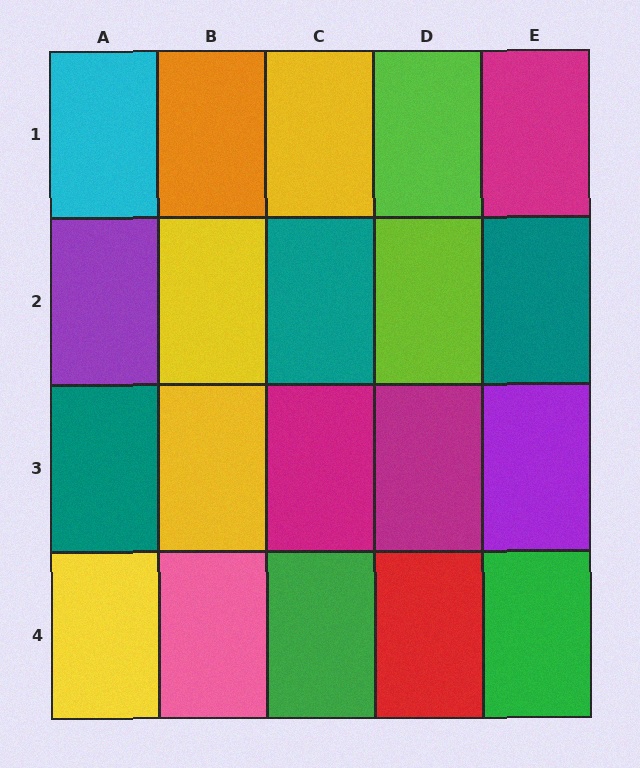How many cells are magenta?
3 cells are magenta.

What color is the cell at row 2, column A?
Purple.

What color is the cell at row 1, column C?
Yellow.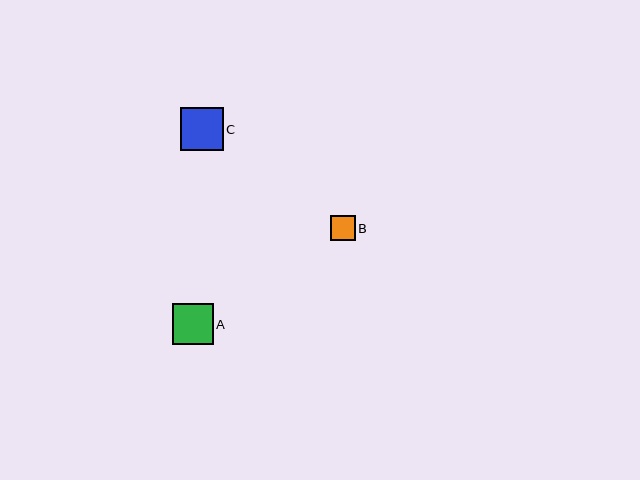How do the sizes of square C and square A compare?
Square C and square A are approximately the same size.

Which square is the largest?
Square C is the largest with a size of approximately 42 pixels.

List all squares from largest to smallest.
From largest to smallest: C, A, B.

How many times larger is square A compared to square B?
Square A is approximately 1.6 times the size of square B.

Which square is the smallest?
Square B is the smallest with a size of approximately 25 pixels.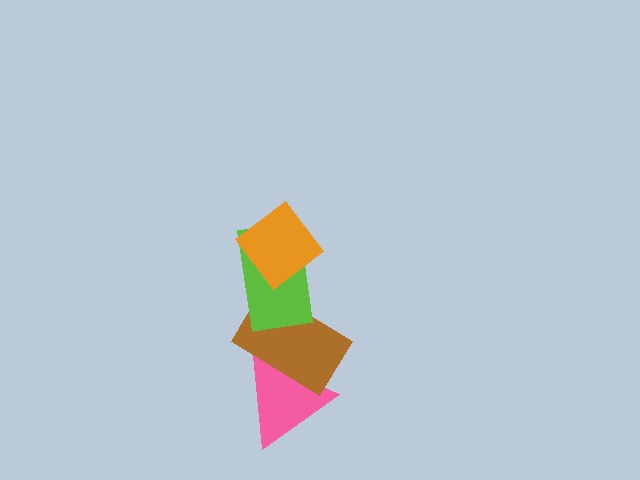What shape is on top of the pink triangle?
The brown rectangle is on top of the pink triangle.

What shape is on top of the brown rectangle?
The lime rectangle is on top of the brown rectangle.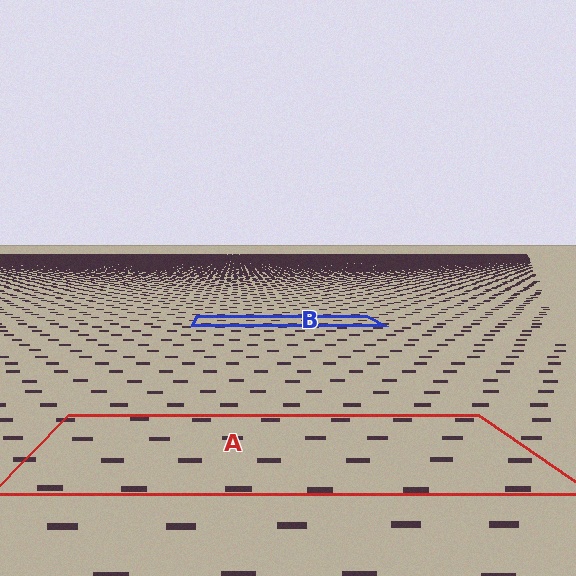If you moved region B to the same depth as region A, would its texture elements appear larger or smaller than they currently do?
They would appear larger. At a closer depth, the same texture elements are projected at a bigger on-screen size.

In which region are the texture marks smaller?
The texture marks are smaller in region B, because it is farther away.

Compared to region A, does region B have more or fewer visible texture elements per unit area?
Region B has more texture elements per unit area — they are packed more densely because it is farther away.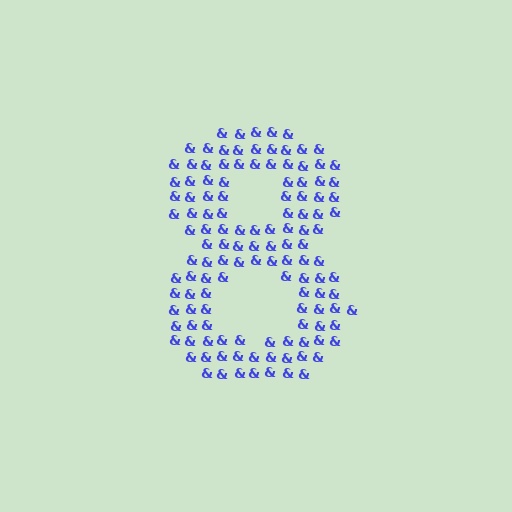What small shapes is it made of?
It is made of small ampersands.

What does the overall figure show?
The overall figure shows the digit 8.